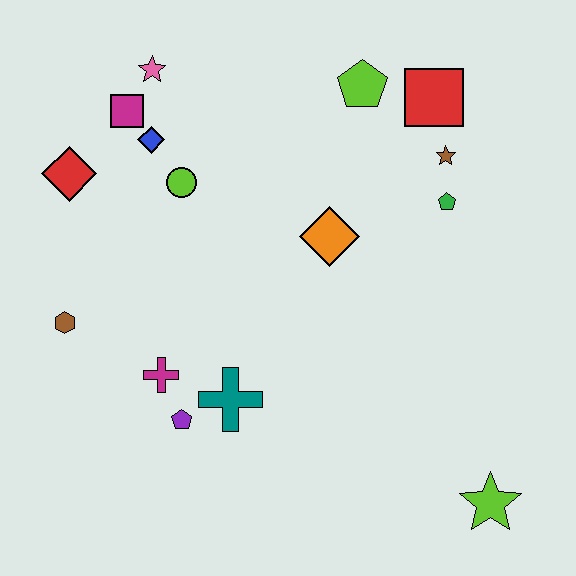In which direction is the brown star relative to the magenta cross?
The brown star is to the right of the magenta cross.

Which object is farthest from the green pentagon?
The brown hexagon is farthest from the green pentagon.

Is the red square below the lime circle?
No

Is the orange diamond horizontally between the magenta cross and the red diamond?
No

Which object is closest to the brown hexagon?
The magenta cross is closest to the brown hexagon.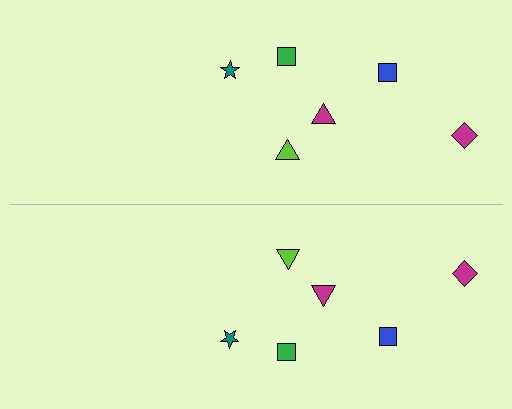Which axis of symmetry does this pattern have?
The pattern has a horizontal axis of symmetry running through the center of the image.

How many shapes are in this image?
There are 12 shapes in this image.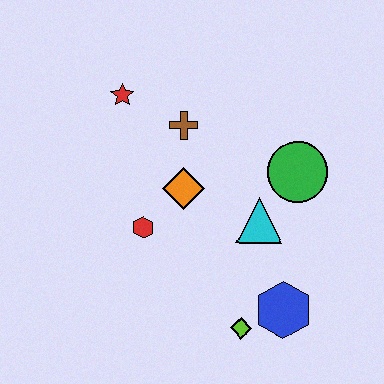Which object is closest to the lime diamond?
The blue hexagon is closest to the lime diamond.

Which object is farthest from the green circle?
The red star is farthest from the green circle.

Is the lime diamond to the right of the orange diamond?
Yes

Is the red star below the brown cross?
No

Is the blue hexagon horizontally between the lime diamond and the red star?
No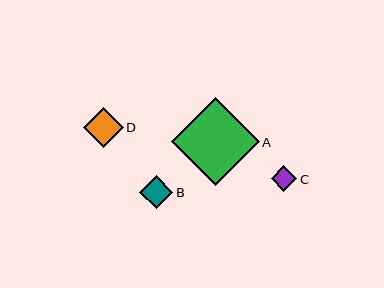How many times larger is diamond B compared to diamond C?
Diamond B is approximately 1.3 times the size of diamond C.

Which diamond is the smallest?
Diamond C is the smallest with a size of approximately 25 pixels.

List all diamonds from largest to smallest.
From largest to smallest: A, D, B, C.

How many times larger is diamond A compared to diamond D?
Diamond A is approximately 2.2 times the size of diamond D.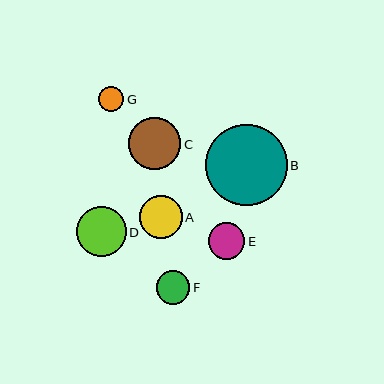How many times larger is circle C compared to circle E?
Circle C is approximately 1.4 times the size of circle E.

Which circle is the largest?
Circle B is the largest with a size of approximately 81 pixels.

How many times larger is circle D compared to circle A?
Circle D is approximately 1.2 times the size of circle A.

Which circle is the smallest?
Circle G is the smallest with a size of approximately 25 pixels.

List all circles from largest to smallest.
From largest to smallest: B, C, D, A, E, F, G.